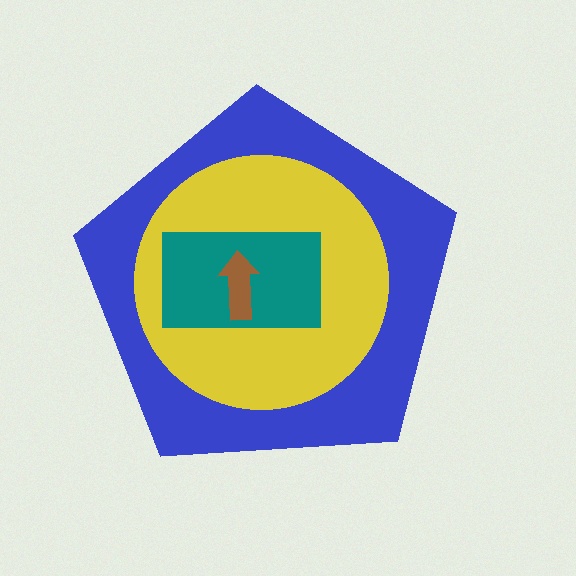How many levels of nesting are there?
4.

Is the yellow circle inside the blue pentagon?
Yes.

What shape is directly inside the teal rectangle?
The brown arrow.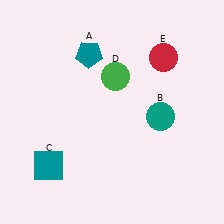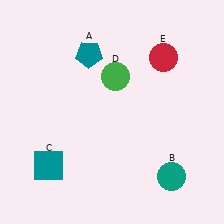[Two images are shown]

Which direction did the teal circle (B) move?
The teal circle (B) moved down.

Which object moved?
The teal circle (B) moved down.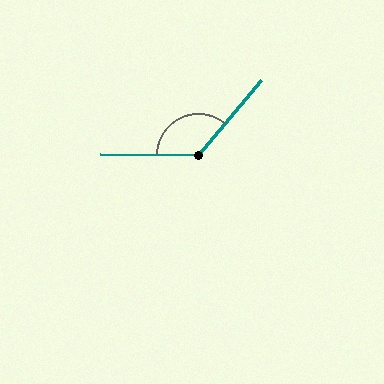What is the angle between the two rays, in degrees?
Approximately 130 degrees.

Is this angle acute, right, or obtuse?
It is obtuse.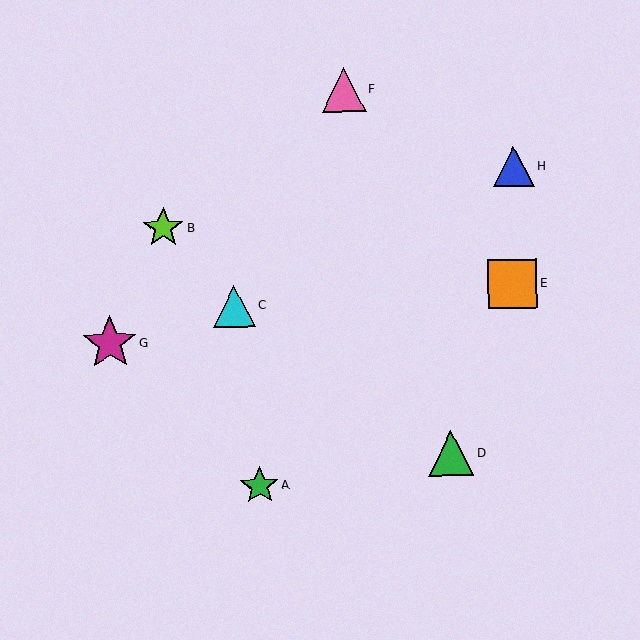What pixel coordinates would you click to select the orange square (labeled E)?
Click at (513, 284) to select the orange square E.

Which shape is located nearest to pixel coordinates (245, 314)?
The cyan triangle (labeled C) at (234, 306) is nearest to that location.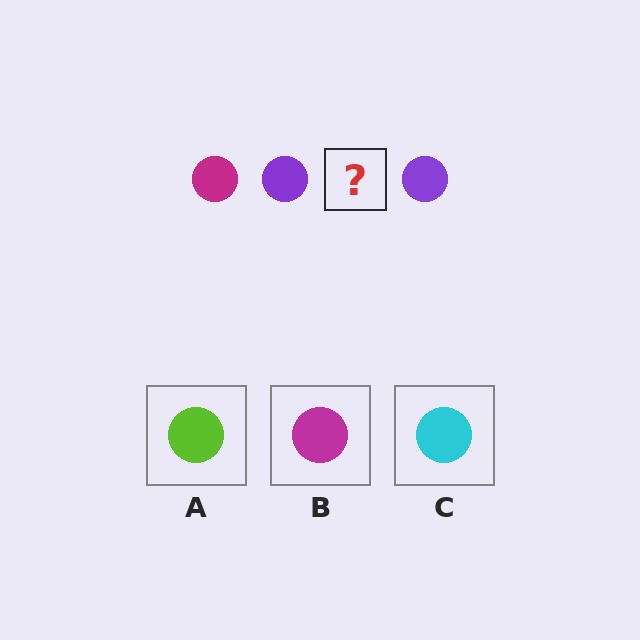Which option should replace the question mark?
Option B.